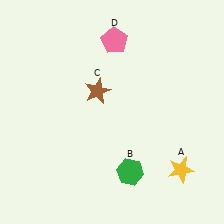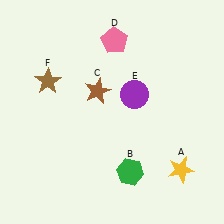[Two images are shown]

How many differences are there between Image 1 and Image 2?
There are 2 differences between the two images.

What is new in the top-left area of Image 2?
A brown star (F) was added in the top-left area of Image 2.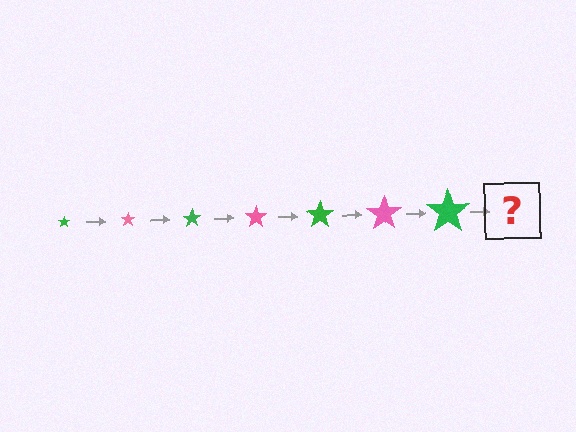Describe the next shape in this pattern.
It should be a pink star, larger than the previous one.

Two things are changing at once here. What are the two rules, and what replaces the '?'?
The two rules are that the star grows larger each step and the color cycles through green and pink. The '?' should be a pink star, larger than the previous one.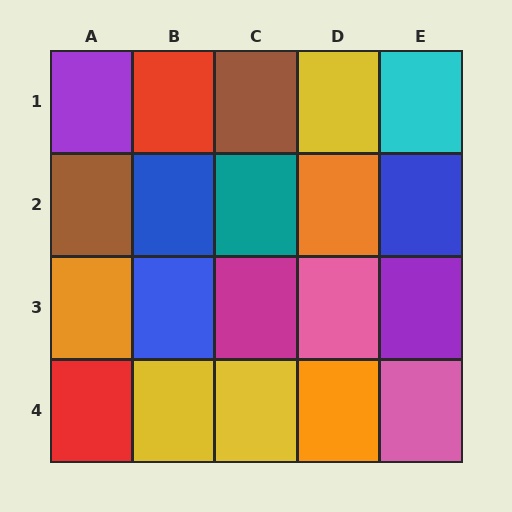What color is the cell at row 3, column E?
Purple.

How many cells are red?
2 cells are red.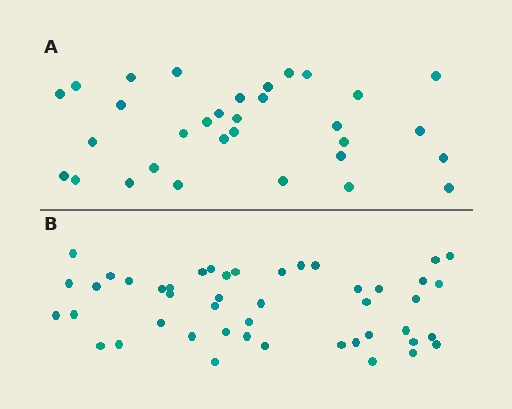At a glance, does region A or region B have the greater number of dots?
Region B (the bottom region) has more dots.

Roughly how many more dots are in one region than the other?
Region B has approximately 15 more dots than region A.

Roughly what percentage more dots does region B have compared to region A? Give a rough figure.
About 45% more.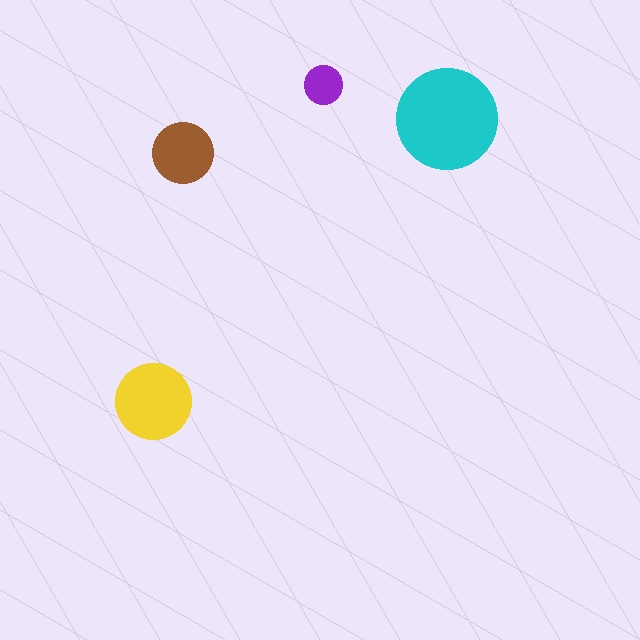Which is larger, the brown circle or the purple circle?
The brown one.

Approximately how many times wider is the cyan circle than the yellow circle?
About 1.5 times wider.